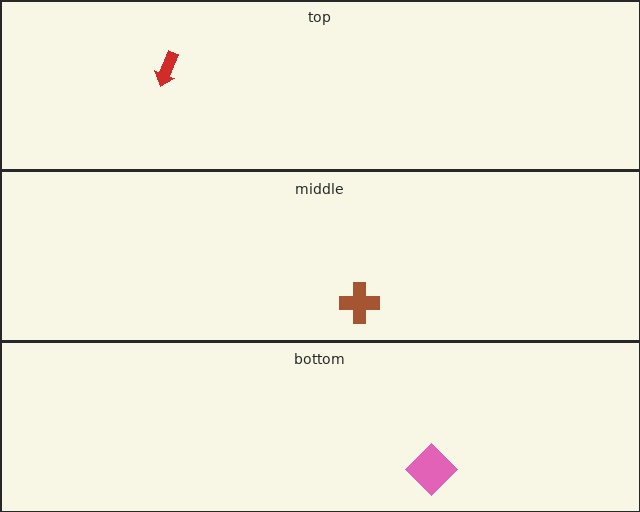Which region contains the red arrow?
The top region.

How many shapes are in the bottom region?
1.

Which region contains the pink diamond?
The bottom region.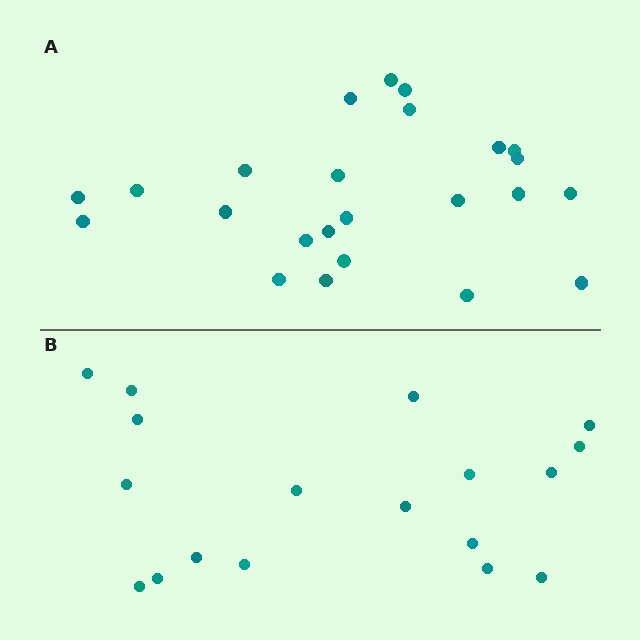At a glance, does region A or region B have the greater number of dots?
Region A (the top region) has more dots.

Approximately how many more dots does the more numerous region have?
Region A has about 6 more dots than region B.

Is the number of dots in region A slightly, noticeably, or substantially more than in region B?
Region A has noticeably more, but not dramatically so. The ratio is roughly 1.3 to 1.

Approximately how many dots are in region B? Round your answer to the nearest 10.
About 20 dots. (The exact count is 18, which rounds to 20.)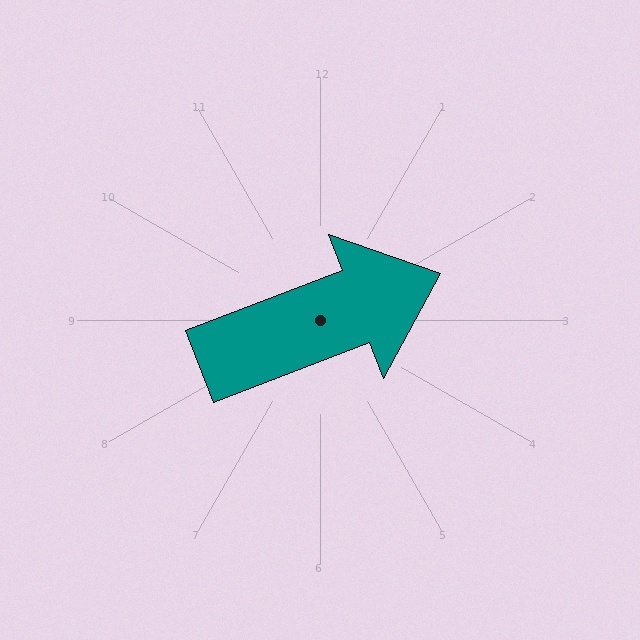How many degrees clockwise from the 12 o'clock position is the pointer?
Approximately 69 degrees.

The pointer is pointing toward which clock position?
Roughly 2 o'clock.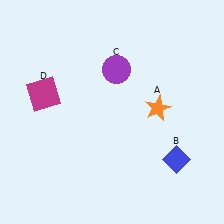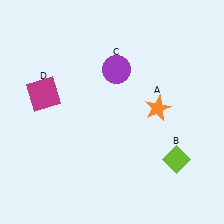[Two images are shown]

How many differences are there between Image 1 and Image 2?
There is 1 difference between the two images.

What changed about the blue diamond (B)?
In Image 1, B is blue. In Image 2, it changed to lime.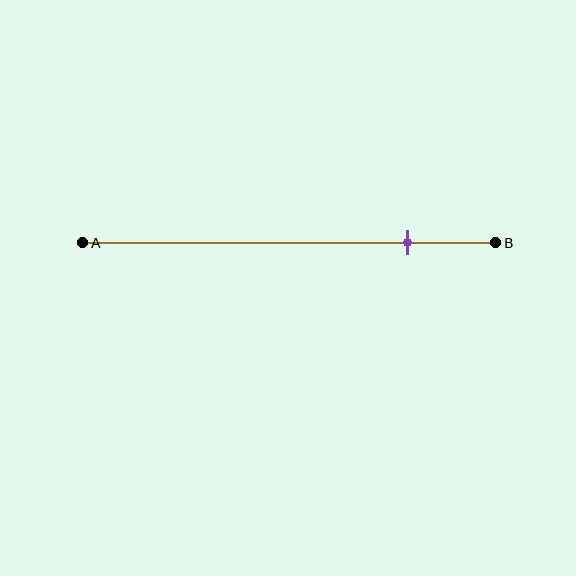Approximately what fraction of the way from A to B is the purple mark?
The purple mark is approximately 80% of the way from A to B.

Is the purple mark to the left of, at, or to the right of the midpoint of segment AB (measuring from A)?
The purple mark is to the right of the midpoint of segment AB.